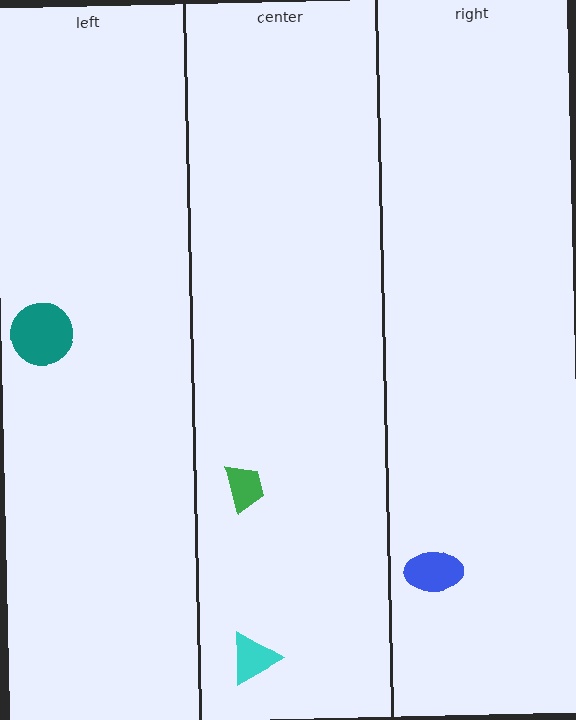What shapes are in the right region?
The blue ellipse.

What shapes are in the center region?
The cyan triangle, the green trapezoid.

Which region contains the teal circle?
The left region.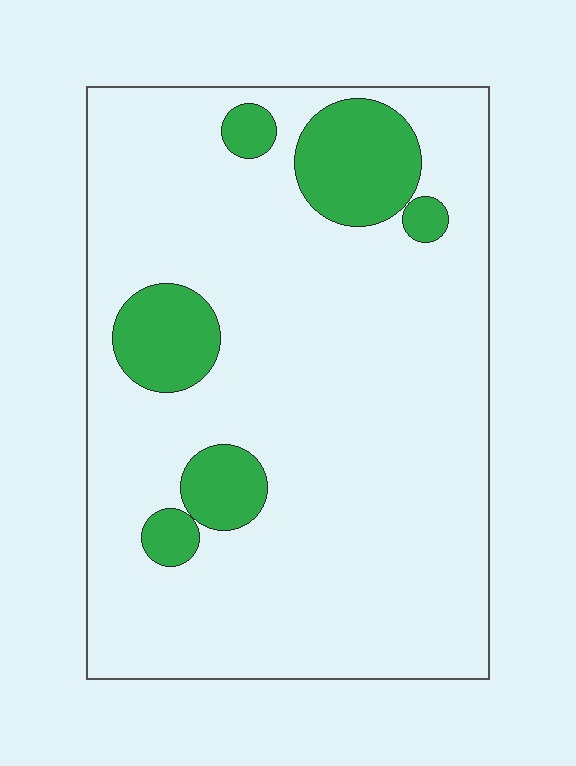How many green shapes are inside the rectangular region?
6.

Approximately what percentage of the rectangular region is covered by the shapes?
Approximately 15%.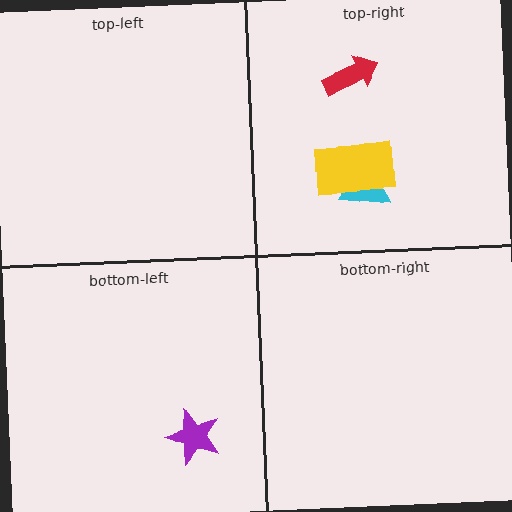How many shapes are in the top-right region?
3.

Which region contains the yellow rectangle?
The top-right region.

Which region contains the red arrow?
The top-right region.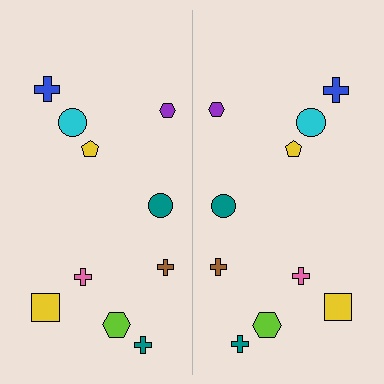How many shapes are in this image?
There are 20 shapes in this image.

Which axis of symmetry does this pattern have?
The pattern has a vertical axis of symmetry running through the center of the image.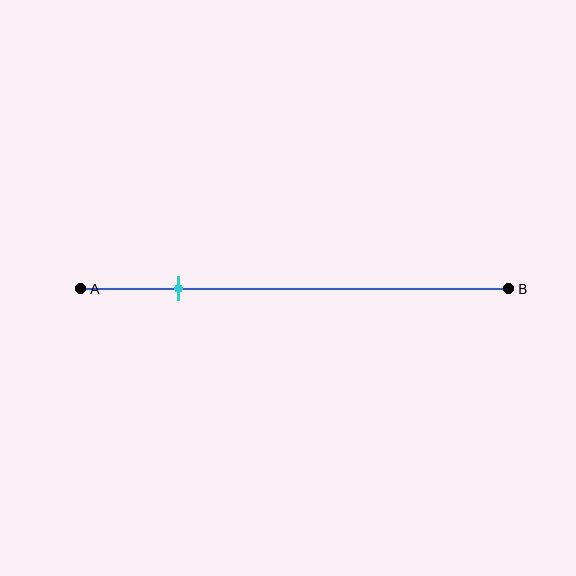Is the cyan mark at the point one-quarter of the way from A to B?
Yes, the mark is approximately at the one-quarter point.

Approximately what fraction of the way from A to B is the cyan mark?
The cyan mark is approximately 25% of the way from A to B.